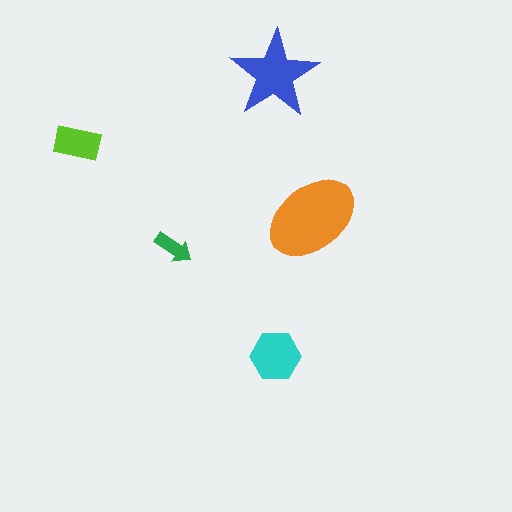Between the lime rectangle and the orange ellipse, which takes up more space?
The orange ellipse.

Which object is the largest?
The orange ellipse.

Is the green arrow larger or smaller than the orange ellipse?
Smaller.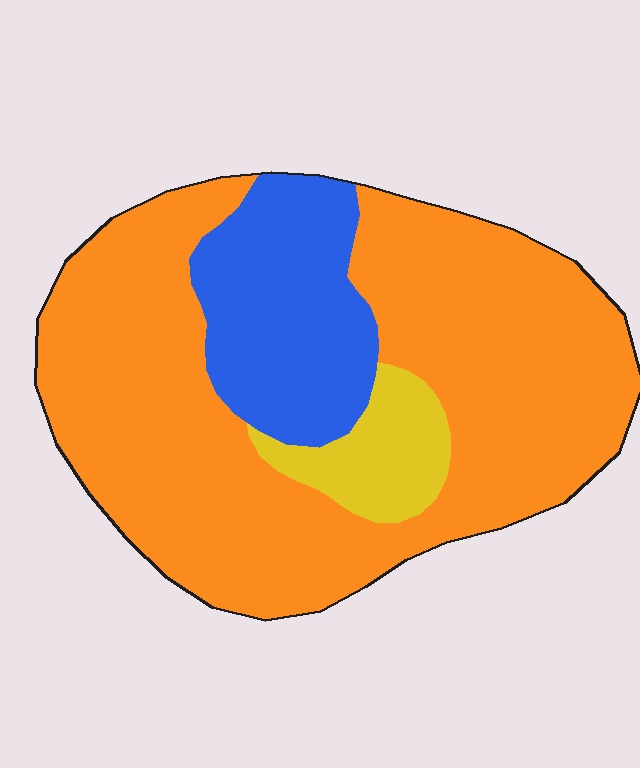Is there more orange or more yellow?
Orange.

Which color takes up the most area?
Orange, at roughly 70%.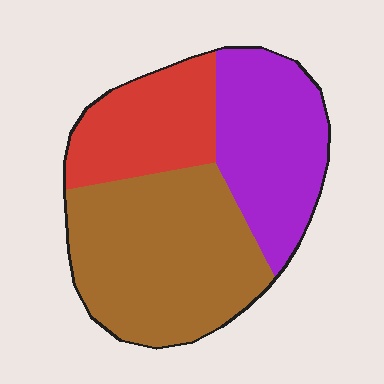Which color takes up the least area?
Red, at roughly 25%.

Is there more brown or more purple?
Brown.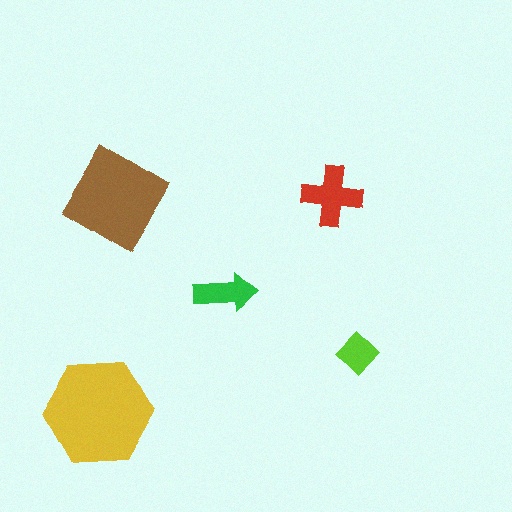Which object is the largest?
The yellow hexagon.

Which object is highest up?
The brown diamond is topmost.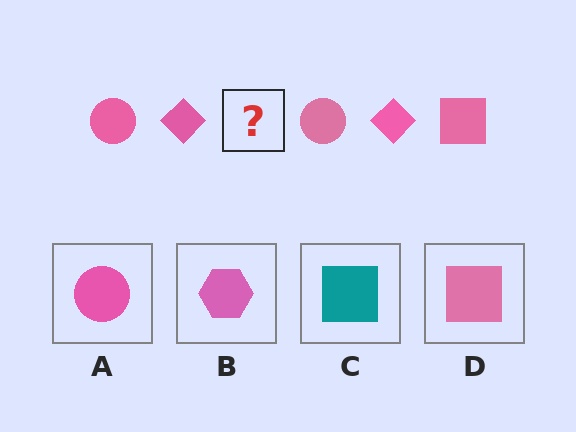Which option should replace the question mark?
Option D.